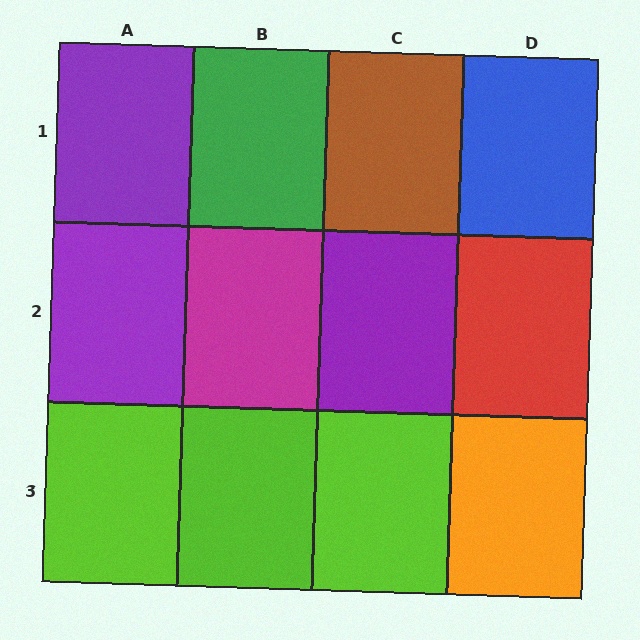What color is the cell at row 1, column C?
Brown.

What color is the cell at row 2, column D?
Red.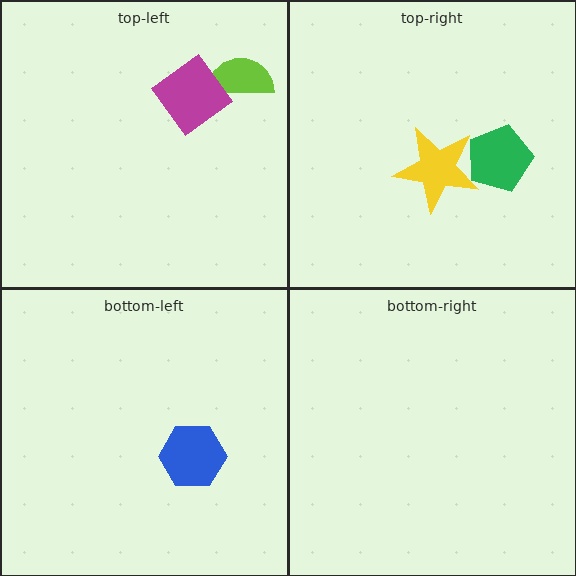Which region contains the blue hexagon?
The bottom-left region.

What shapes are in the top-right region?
The yellow star, the green pentagon.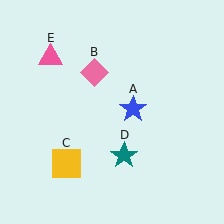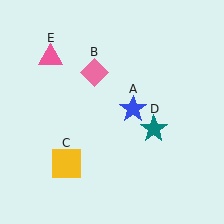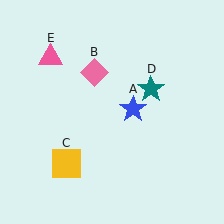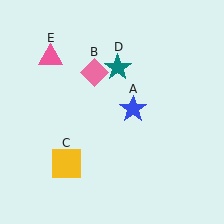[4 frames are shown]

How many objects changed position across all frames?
1 object changed position: teal star (object D).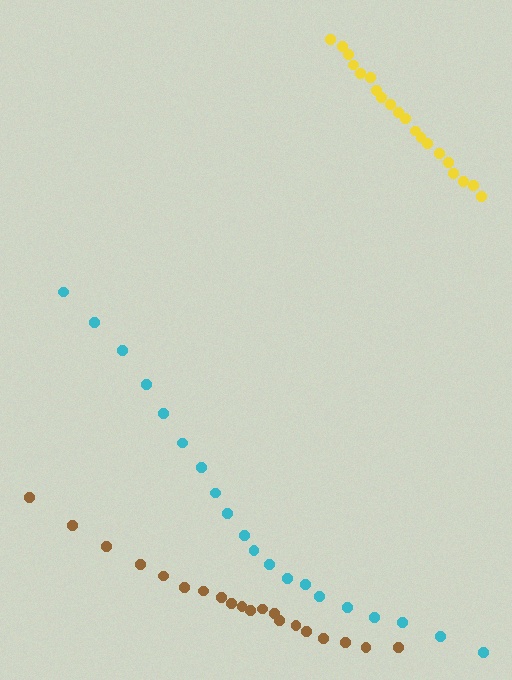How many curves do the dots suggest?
There are 3 distinct paths.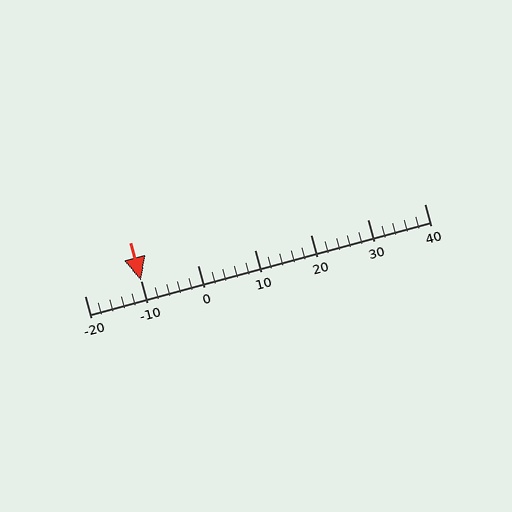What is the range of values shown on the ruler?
The ruler shows values from -20 to 40.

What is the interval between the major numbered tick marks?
The major tick marks are spaced 10 units apart.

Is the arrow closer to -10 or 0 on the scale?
The arrow is closer to -10.